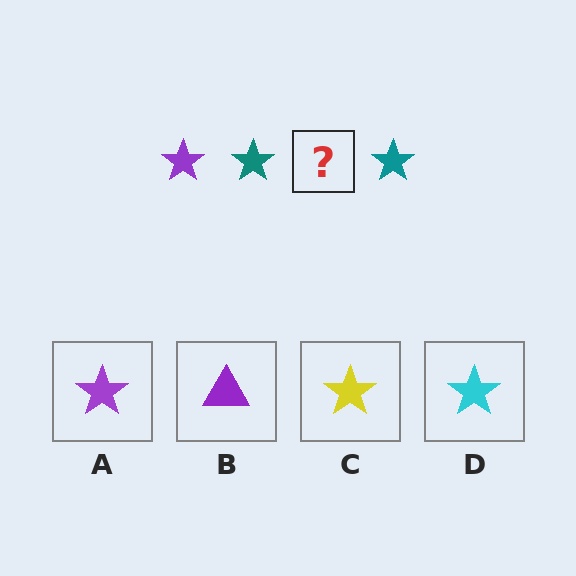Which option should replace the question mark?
Option A.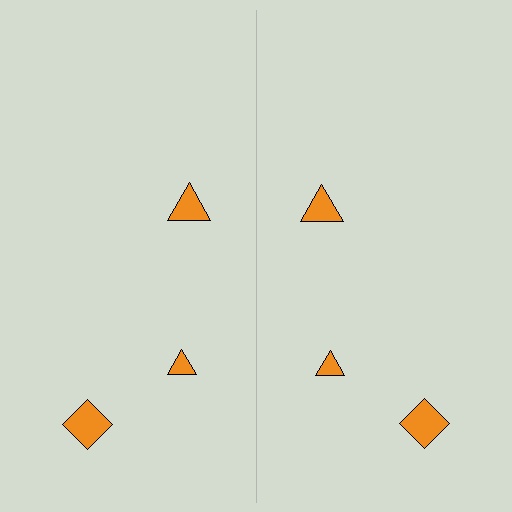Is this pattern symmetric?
Yes, this pattern has bilateral (reflection) symmetry.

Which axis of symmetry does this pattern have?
The pattern has a vertical axis of symmetry running through the center of the image.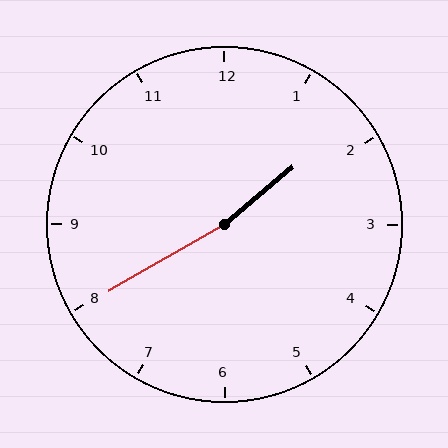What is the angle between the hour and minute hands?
Approximately 170 degrees.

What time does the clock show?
1:40.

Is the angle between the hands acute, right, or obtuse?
It is obtuse.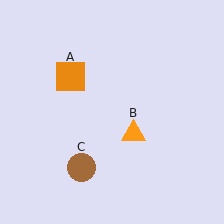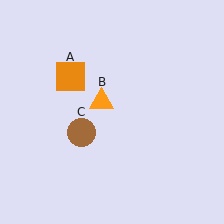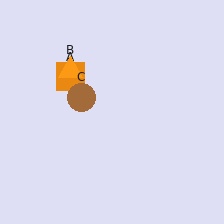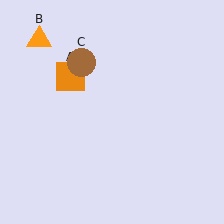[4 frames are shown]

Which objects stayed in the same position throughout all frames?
Orange square (object A) remained stationary.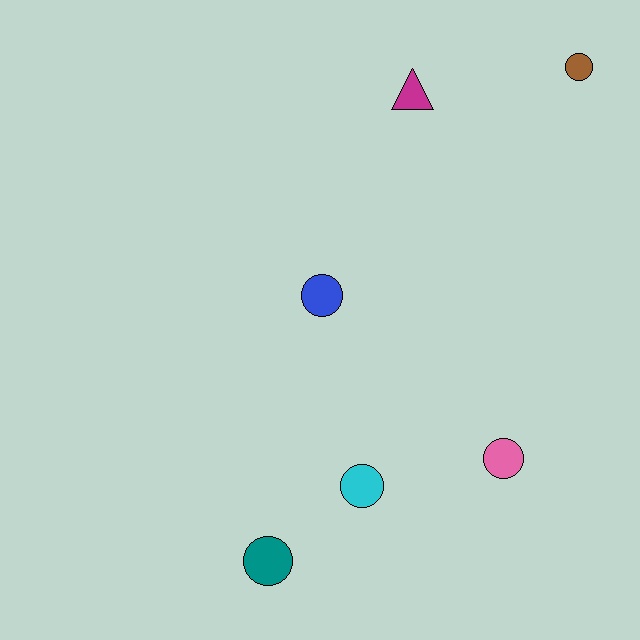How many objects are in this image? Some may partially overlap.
There are 6 objects.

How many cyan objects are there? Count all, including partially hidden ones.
There is 1 cyan object.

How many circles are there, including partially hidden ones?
There are 5 circles.